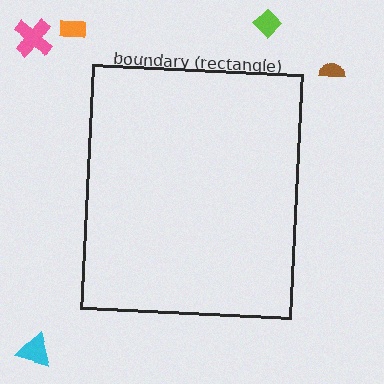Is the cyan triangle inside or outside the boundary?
Outside.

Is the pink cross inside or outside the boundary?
Outside.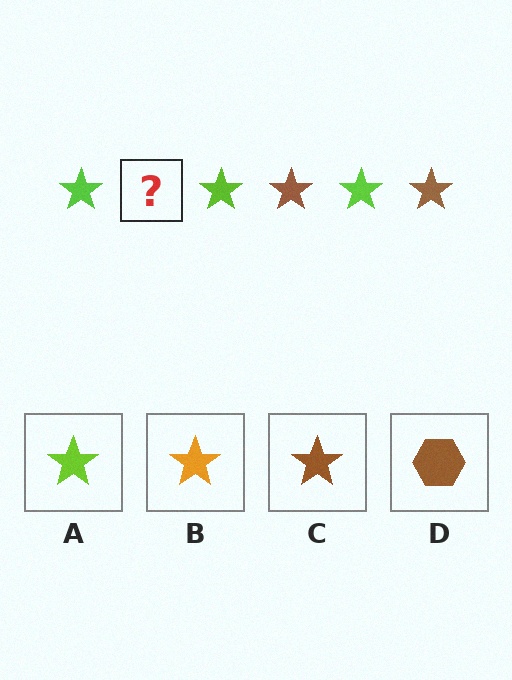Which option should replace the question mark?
Option C.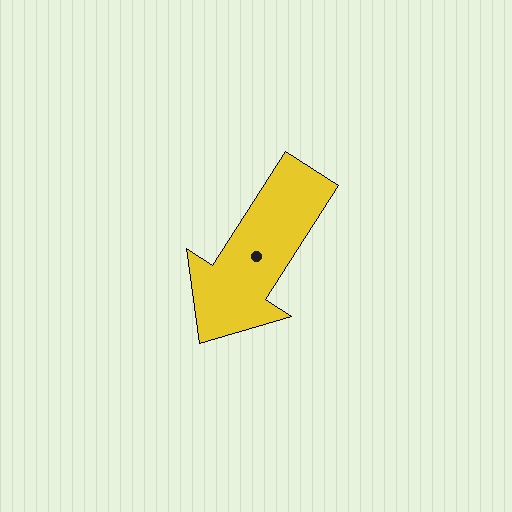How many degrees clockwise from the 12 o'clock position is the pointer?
Approximately 213 degrees.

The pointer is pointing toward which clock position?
Roughly 7 o'clock.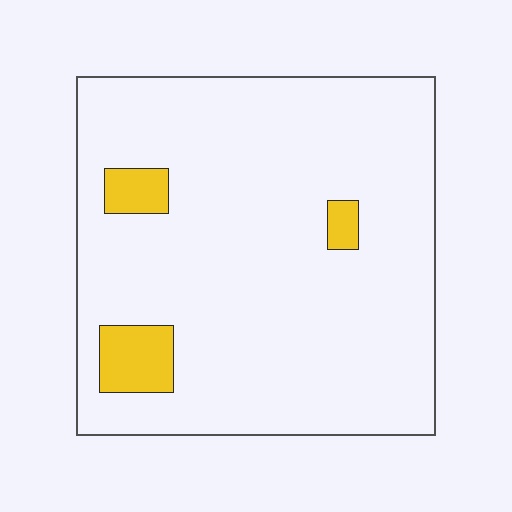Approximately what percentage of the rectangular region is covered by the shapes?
Approximately 5%.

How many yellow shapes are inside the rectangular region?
3.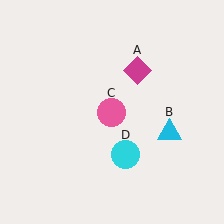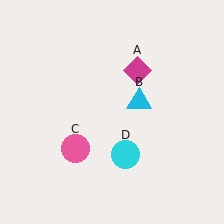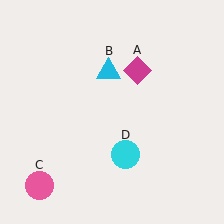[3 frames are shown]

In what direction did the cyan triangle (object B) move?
The cyan triangle (object B) moved up and to the left.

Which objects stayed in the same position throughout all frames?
Magenta diamond (object A) and cyan circle (object D) remained stationary.